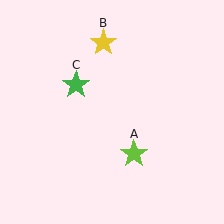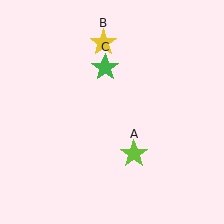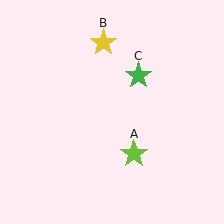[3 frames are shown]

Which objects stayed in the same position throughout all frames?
Lime star (object A) and yellow star (object B) remained stationary.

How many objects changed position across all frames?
1 object changed position: green star (object C).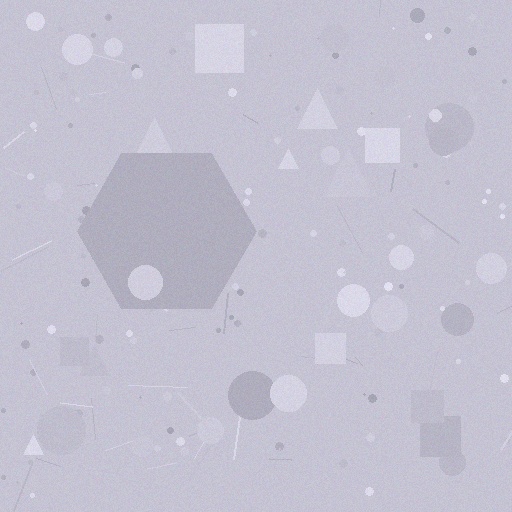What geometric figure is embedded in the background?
A hexagon is embedded in the background.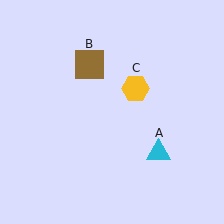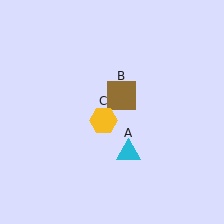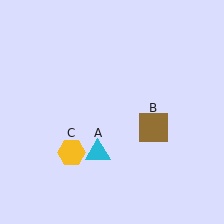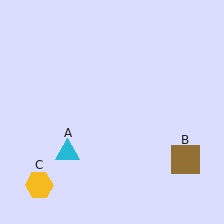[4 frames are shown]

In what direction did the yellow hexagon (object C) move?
The yellow hexagon (object C) moved down and to the left.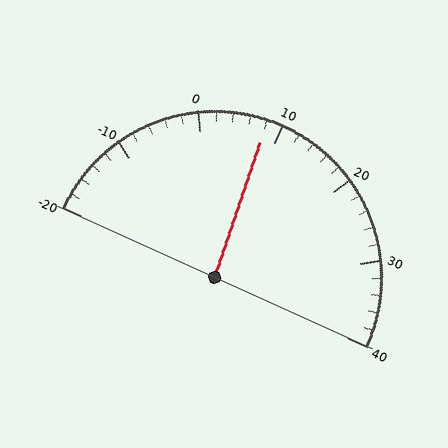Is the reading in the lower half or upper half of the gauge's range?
The reading is in the lower half of the range (-20 to 40).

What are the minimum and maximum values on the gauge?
The gauge ranges from -20 to 40.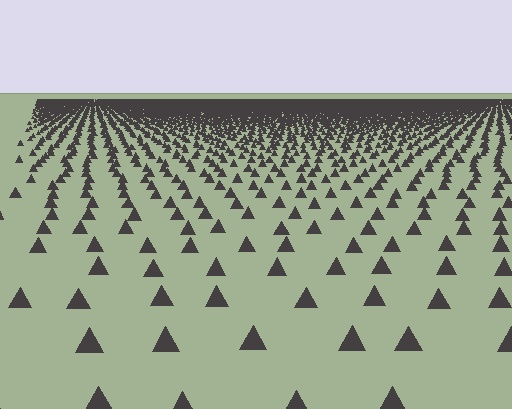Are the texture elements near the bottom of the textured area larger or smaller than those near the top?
Larger. Near the bottom, elements are closer to the viewer and appear at a bigger on-screen size.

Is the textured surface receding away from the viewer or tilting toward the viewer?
The surface is receding away from the viewer. Texture elements get smaller and denser toward the top.